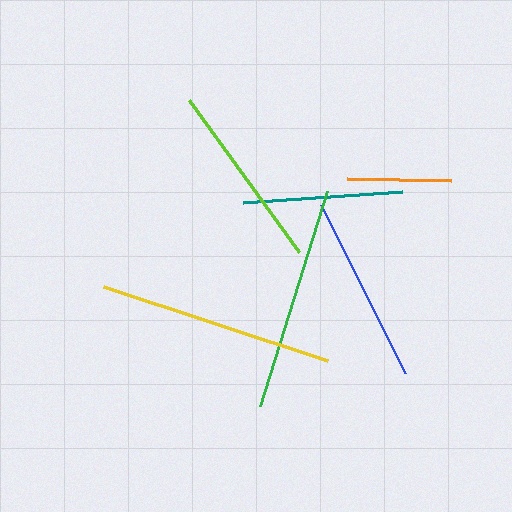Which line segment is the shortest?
The orange line is the shortest at approximately 104 pixels.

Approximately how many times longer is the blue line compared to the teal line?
The blue line is approximately 1.2 times the length of the teal line.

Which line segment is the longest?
The yellow line is the longest at approximately 237 pixels.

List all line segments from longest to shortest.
From longest to shortest: yellow, green, lime, blue, teal, orange.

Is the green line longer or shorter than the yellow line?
The yellow line is longer than the green line.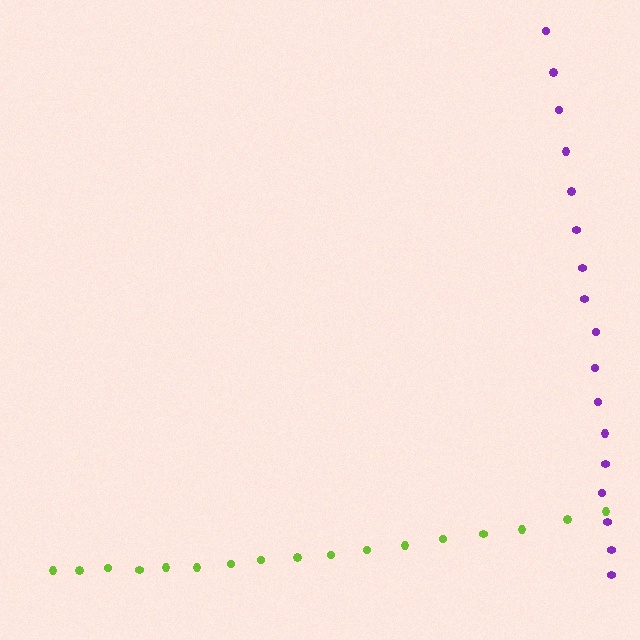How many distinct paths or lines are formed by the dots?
There are 2 distinct paths.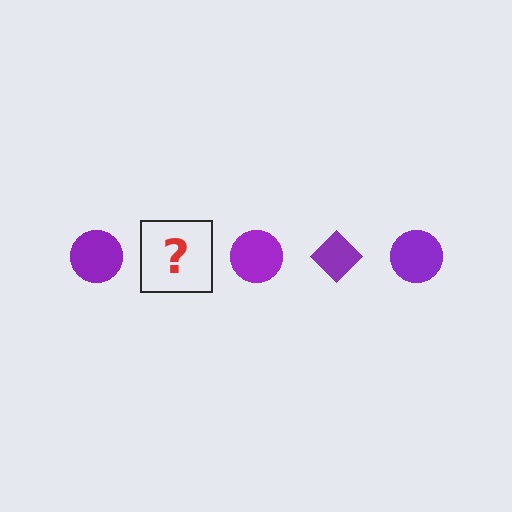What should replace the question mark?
The question mark should be replaced with a purple diamond.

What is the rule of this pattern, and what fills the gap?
The rule is that the pattern cycles through circle, diamond shapes in purple. The gap should be filled with a purple diamond.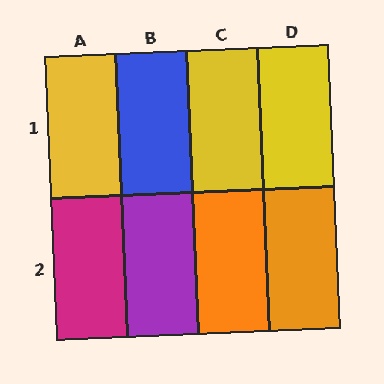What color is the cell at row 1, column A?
Yellow.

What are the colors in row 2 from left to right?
Magenta, purple, orange, orange.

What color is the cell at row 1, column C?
Yellow.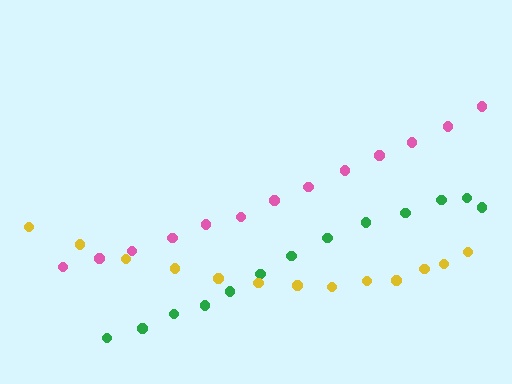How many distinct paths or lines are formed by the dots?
There are 3 distinct paths.